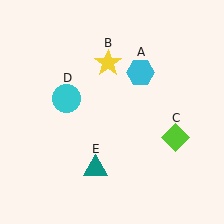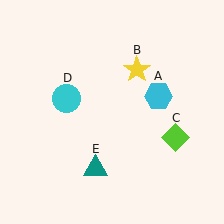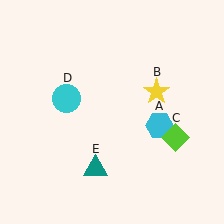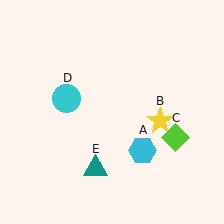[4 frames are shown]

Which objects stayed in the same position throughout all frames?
Lime diamond (object C) and cyan circle (object D) and teal triangle (object E) remained stationary.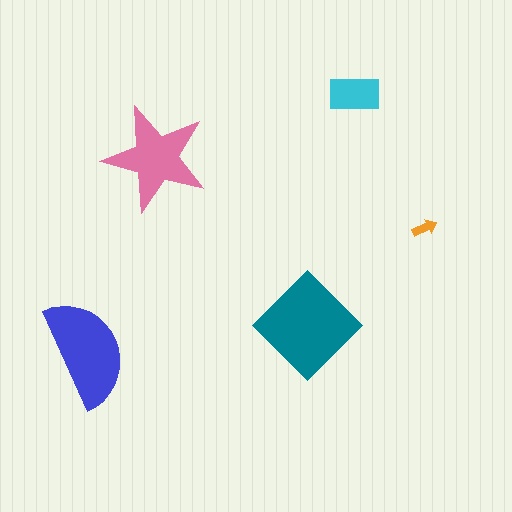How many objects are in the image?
There are 5 objects in the image.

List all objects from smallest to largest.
The orange arrow, the cyan rectangle, the pink star, the blue semicircle, the teal diamond.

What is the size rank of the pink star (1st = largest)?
3rd.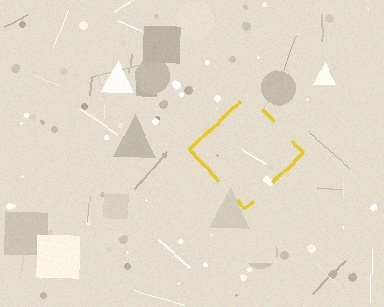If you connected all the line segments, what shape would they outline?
They would outline a diamond.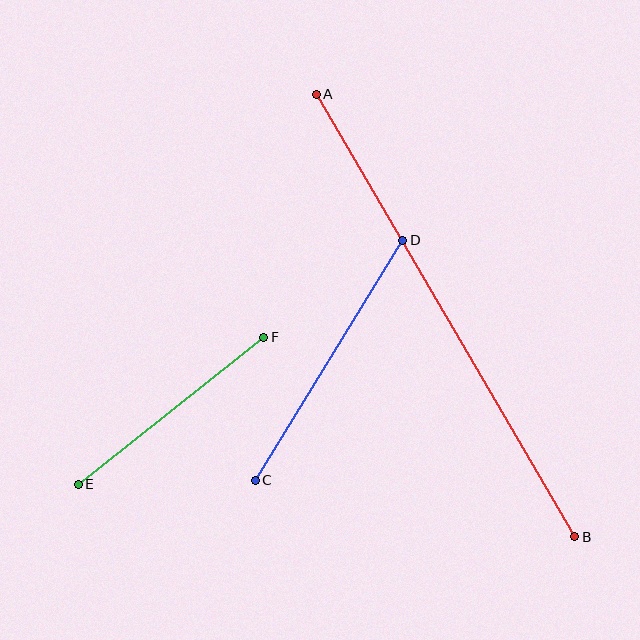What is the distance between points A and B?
The distance is approximately 512 pixels.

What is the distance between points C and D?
The distance is approximately 282 pixels.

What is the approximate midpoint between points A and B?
The midpoint is at approximately (446, 315) pixels.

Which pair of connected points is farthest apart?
Points A and B are farthest apart.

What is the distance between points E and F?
The distance is approximately 237 pixels.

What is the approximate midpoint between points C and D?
The midpoint is at approximately (329, 360) pixels.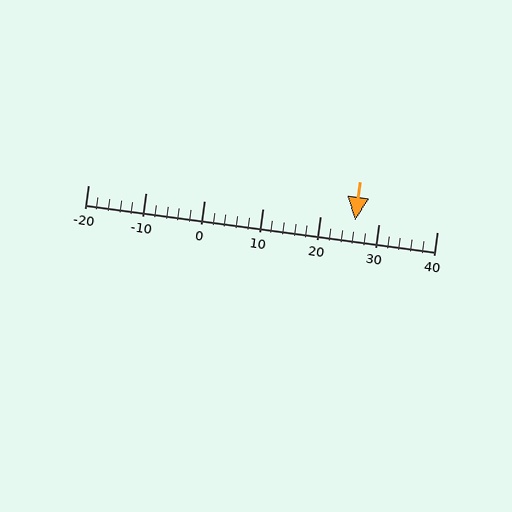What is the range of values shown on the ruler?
The ruler shows values from -20 to 40.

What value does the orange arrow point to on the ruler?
The orange arrow points to approximately 26.